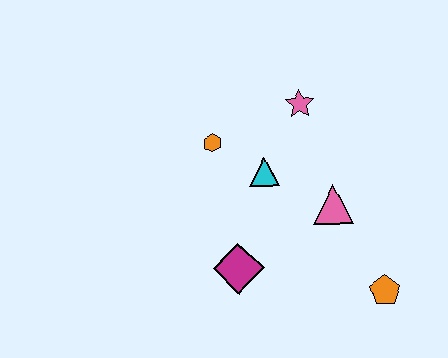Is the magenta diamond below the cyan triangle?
Yes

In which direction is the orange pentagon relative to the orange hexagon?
The orange pentagon is to the right of the orange hexagon.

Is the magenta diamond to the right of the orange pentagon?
No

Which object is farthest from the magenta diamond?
The pink star is farthest from the magenta diamond.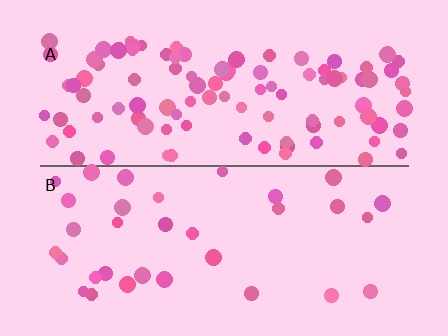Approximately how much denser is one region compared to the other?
Approximately 3.0× — region A over region B.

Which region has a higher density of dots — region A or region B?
A (the top).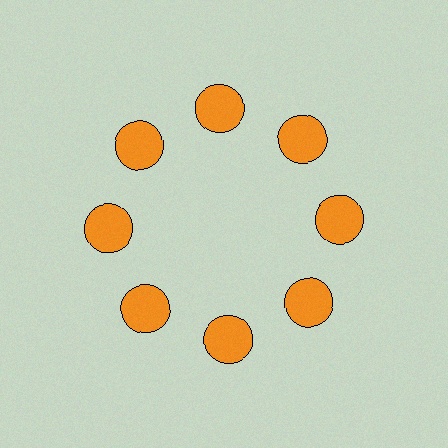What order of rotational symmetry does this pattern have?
This pattern has 8-fold rotational symmetry.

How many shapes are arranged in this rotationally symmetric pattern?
There are 8 shapes, arranged in 8 groups of 1.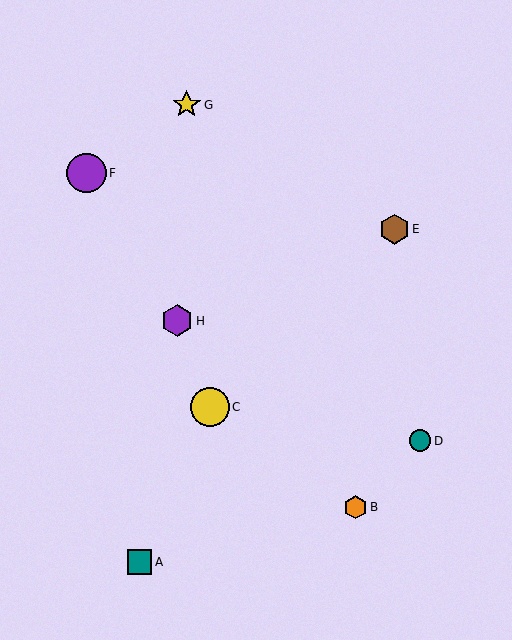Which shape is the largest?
The purple circle (labeled F) is the largest.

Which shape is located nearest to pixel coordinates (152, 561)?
The teal square (labeled A) at (139, 562) is nearest to that location.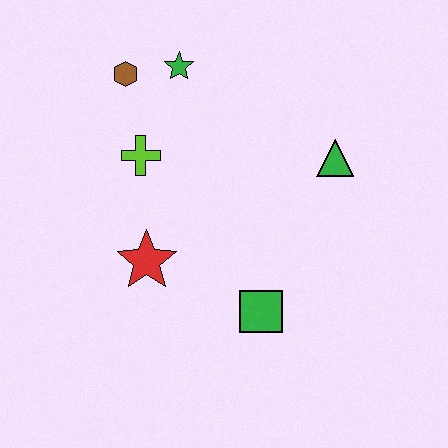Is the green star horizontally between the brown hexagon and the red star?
No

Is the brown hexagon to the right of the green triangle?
No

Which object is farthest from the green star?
The green square is farthest from the green star.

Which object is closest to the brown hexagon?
The green star is closest to the brown hexagon.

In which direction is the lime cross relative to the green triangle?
The lime cross is to the left of the green triangle.